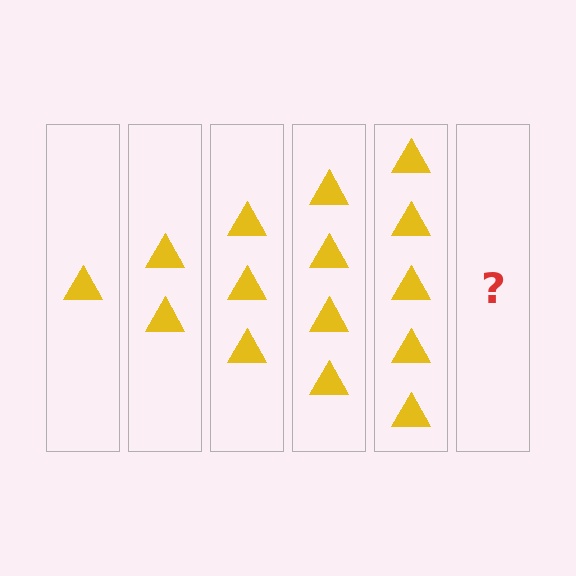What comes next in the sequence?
The next element should be 6 triangles.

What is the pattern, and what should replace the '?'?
The pattern is that each step adds one more triangle. The '?' should be 6 triangles.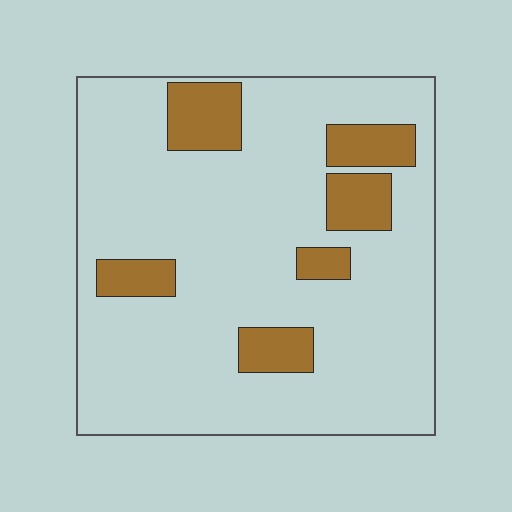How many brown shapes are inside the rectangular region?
6.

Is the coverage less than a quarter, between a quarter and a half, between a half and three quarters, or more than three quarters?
Less than a quarter.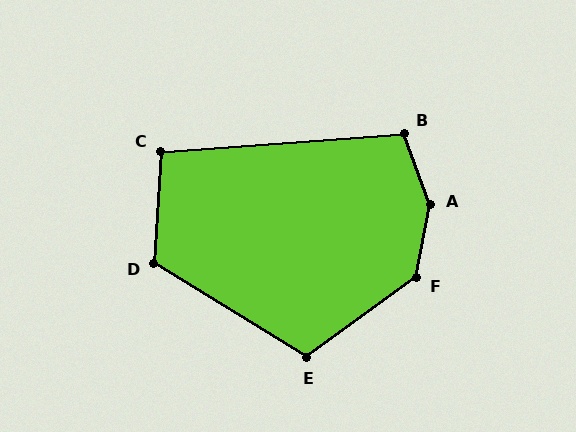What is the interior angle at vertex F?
Approximately 136 degrees (obtuse).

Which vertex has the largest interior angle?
A, at approximately 150 degrees.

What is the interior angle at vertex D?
Approximately 118 degrees (obtuse).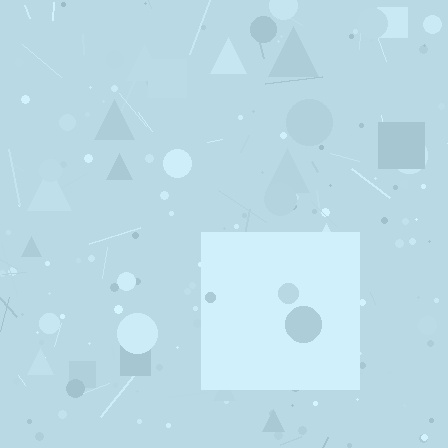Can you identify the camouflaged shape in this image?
The camouflaged shape is a square.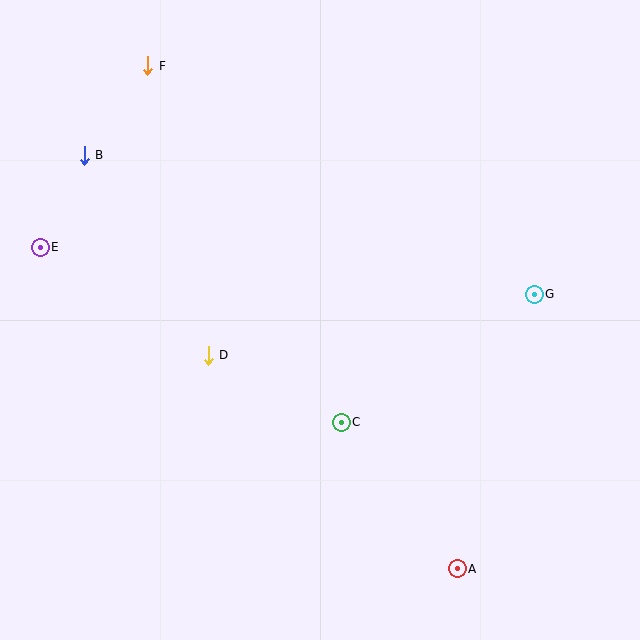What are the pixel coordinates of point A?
Point A is at (457, 569).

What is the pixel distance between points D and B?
The distance between D and B is 235 pixels.